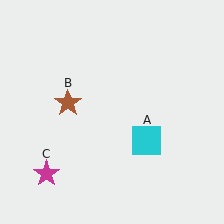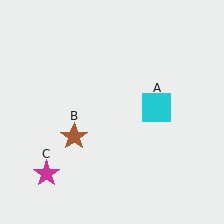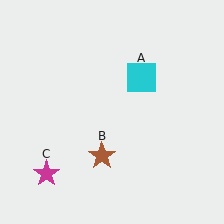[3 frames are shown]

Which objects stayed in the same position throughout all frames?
Magenta star (object C) remained stationary.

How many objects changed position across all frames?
2 objects changed position: cyan square (object A), brown star (object B).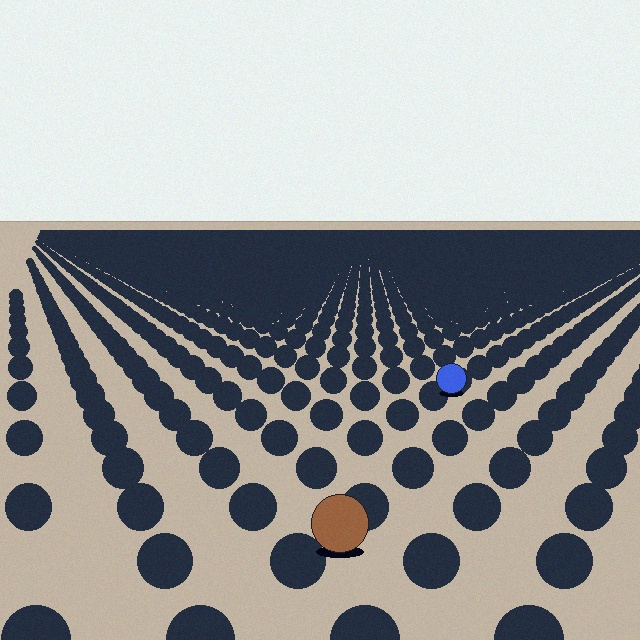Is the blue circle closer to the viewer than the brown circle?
No. The brown circle is closer — you can tell from the texture gradient: the ground texture is coarser near it.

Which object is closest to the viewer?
The brown circle is closest. The texture marks near it are larger and more spread out.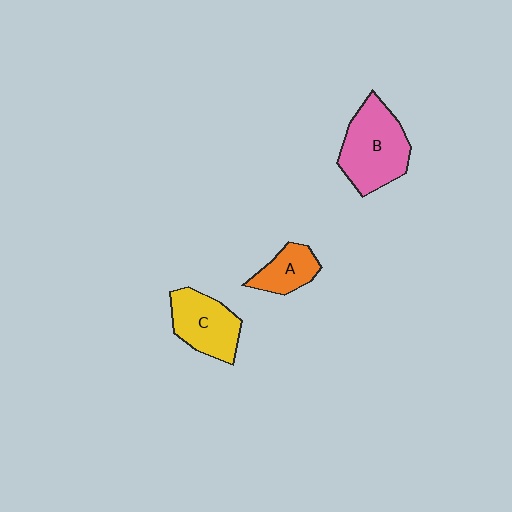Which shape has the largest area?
Shape B (pink).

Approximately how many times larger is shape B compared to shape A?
Approximately 2.1 times.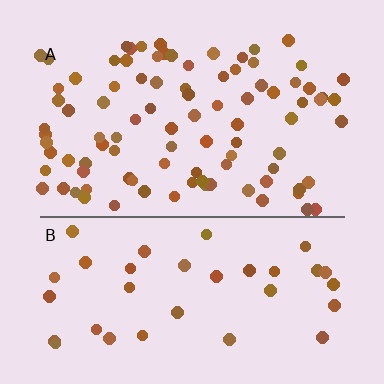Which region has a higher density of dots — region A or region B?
A (the top).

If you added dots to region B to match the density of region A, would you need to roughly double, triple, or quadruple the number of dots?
Approximately triple.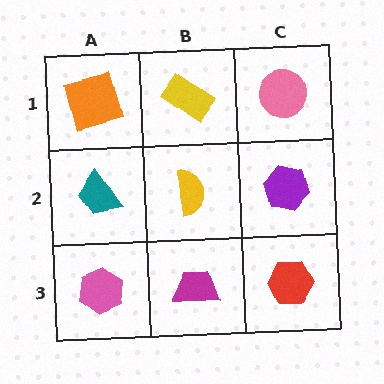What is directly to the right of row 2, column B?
A purple hexagon.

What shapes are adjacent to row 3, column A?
A teal trapezoid (row 2, column A), a magenta trapezoid (row 3, column B).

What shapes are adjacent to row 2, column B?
A yellow rectangle (row 1, column B), a magenta trapezoid (row 3, column B), a teal trapezoid (row 2, column A), a purple hexagon (row 2, column C).